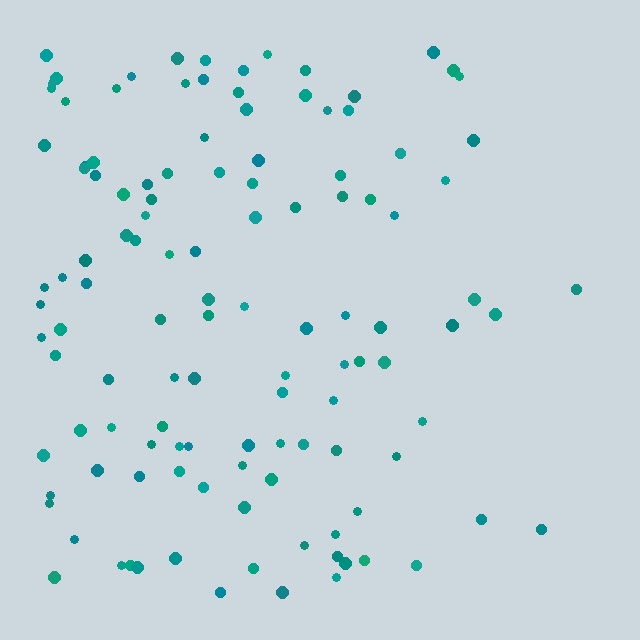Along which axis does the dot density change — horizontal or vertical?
Horizontal.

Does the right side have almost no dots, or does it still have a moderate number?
Still a moderate number, just noticeably fewer than the left.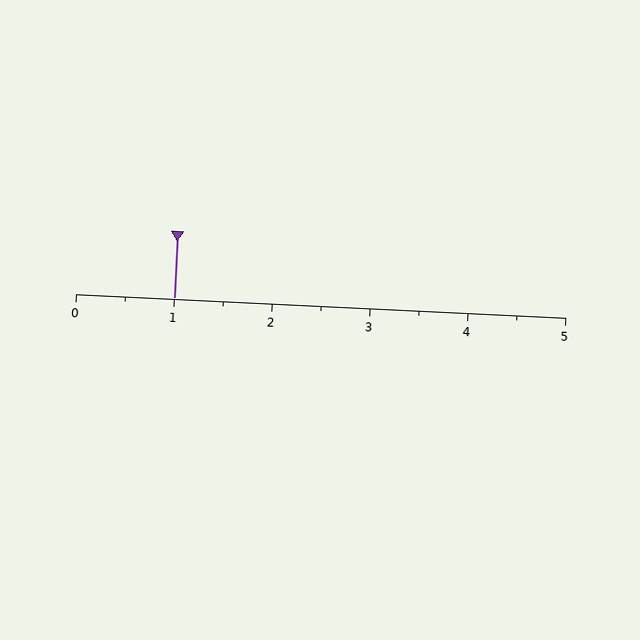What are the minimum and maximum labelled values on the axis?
The axis runs from 0 to 5.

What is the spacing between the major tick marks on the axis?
The major ticks are spaced 1 apart.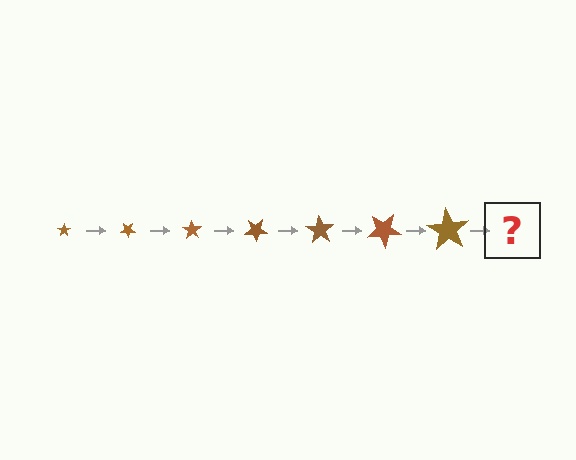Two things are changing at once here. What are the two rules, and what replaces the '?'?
The two rules are that the star grows larger each step and it rotates 35 degrees each step. The '?' should be a star, larger than the previous one and rotated 245 degrees from the start.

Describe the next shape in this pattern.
It should be a star, larger than the previous one and rotated 245 degrees from the start.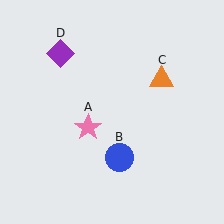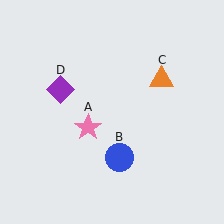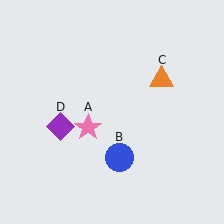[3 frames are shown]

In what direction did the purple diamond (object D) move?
The purple diamond (object D) moved down.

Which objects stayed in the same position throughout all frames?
Pink star (object A) and blue circle (object B) and orange triangle (object C) remained stationary.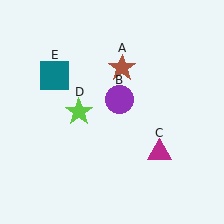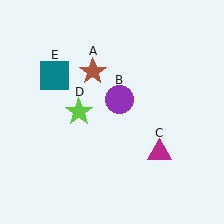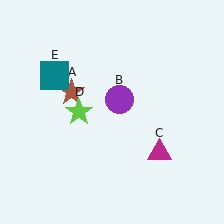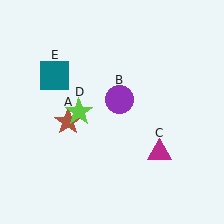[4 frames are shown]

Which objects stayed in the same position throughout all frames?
Purple circle (object B) and magenta triangle (object C) and lime star (object D) and teal square (object E) remained stationary.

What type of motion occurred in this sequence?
The brown star (object A) rotated counterclockwise around the center of the scene.